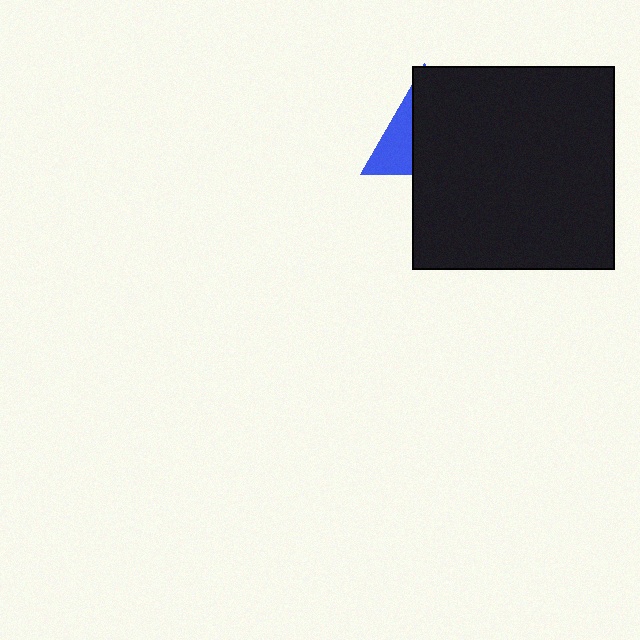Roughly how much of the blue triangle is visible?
A small part of it is visible (roughly 32%).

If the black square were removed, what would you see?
You would see the complete blue triangle.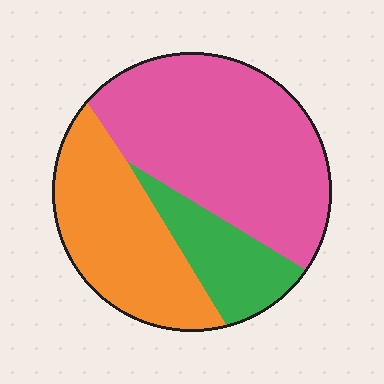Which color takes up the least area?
Green, at roughly 15%.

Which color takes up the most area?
Pink, at roughly 50%.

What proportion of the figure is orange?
Orange takes up about one third (1/3) of the figure.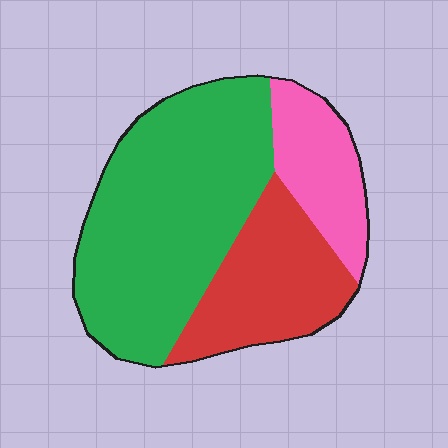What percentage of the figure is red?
Red covers about 25% of the figure.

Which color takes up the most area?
Green, at roughly 55%.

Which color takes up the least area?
Pink, at roughly 20%.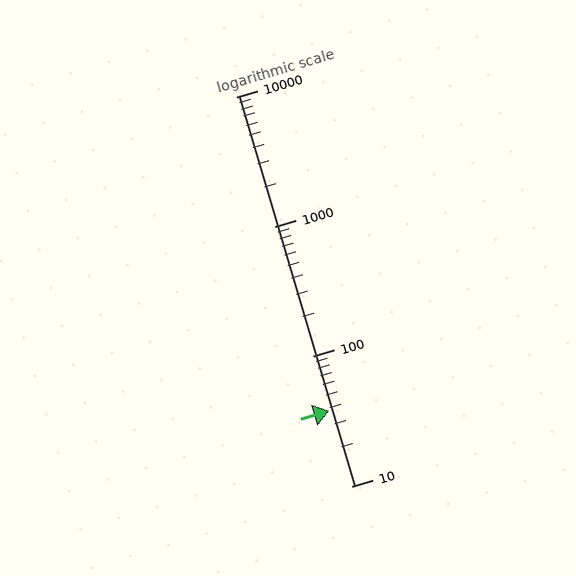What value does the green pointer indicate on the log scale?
The pointer indicates approximately 38.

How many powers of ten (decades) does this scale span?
The scale spans 3 decades, from 10 to 10000.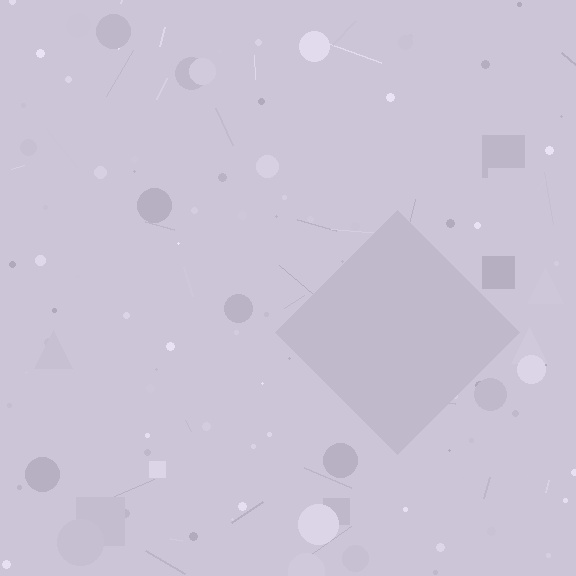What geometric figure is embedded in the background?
A diamond is embedded in the background.